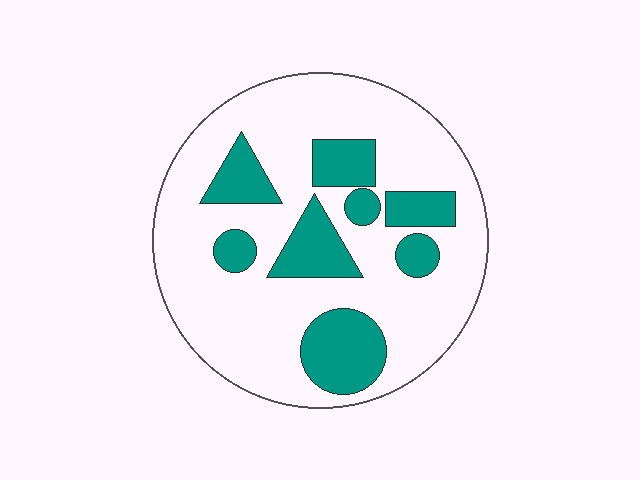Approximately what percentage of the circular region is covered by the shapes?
Approximately 25%.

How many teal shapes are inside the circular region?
8.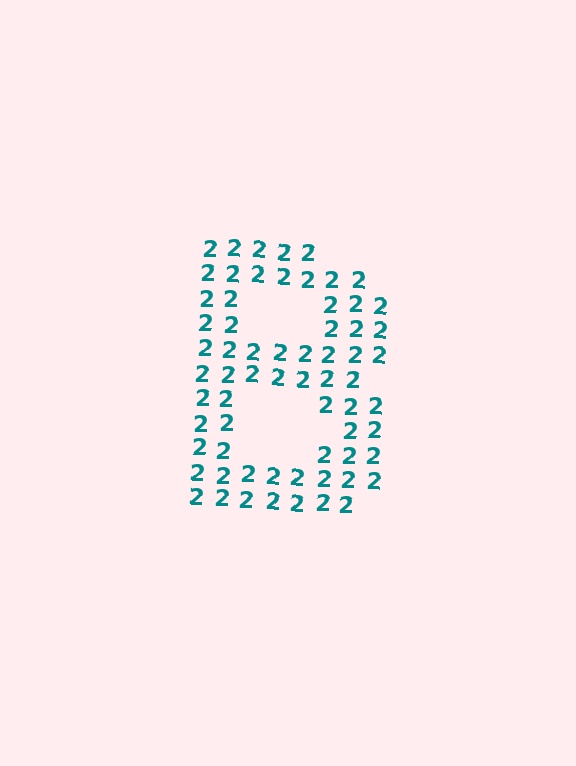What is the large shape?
The large shape is the letter B.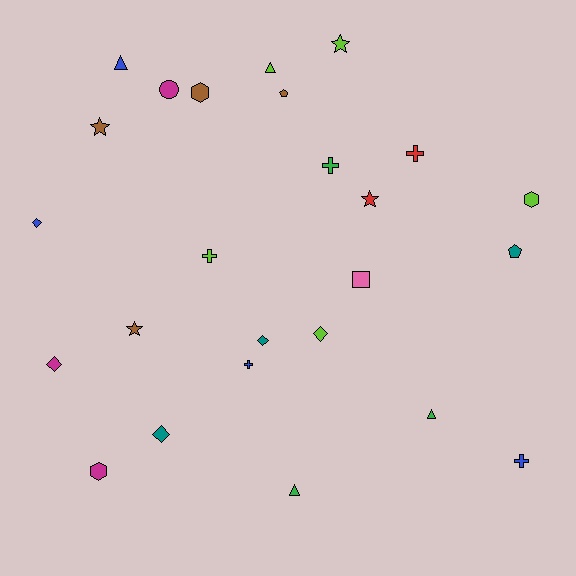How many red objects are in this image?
There are 2 red objects.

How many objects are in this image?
There are 25 objects.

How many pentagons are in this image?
There are 2 pentagons.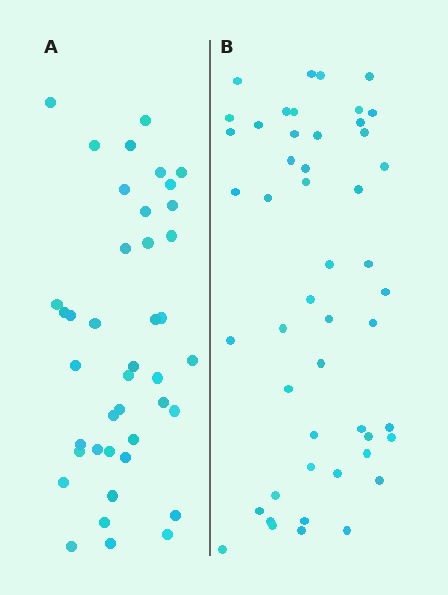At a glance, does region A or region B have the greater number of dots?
Region B (the right region) has more dots.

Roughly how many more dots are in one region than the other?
Region B has roughly 8 or so more dots than region A.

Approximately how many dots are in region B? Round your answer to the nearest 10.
About 50 dots. (The exact count is 49, which rounds to 50.)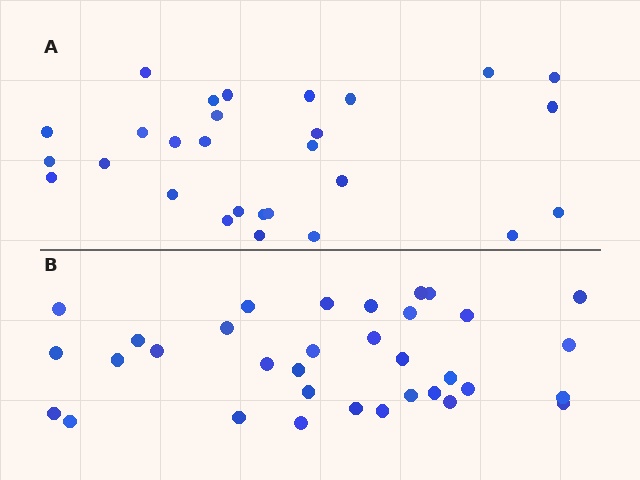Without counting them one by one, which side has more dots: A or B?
Region B (the bottom region) has more dots.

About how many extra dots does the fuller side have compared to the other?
Region B has about 6 more dots than region A.